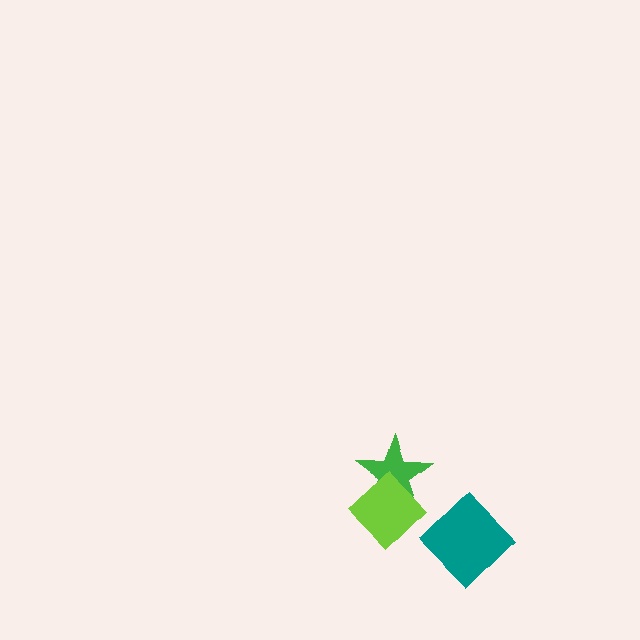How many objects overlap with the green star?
1 object overlaps with the green star.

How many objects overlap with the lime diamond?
1 object overlaps with the lime diamond.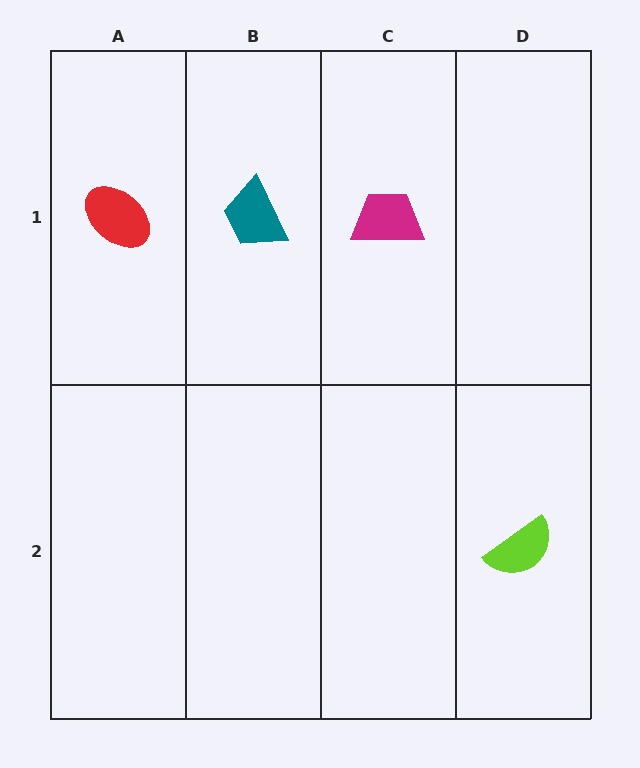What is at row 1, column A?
A red ellipse.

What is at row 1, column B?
A teal trapezoid.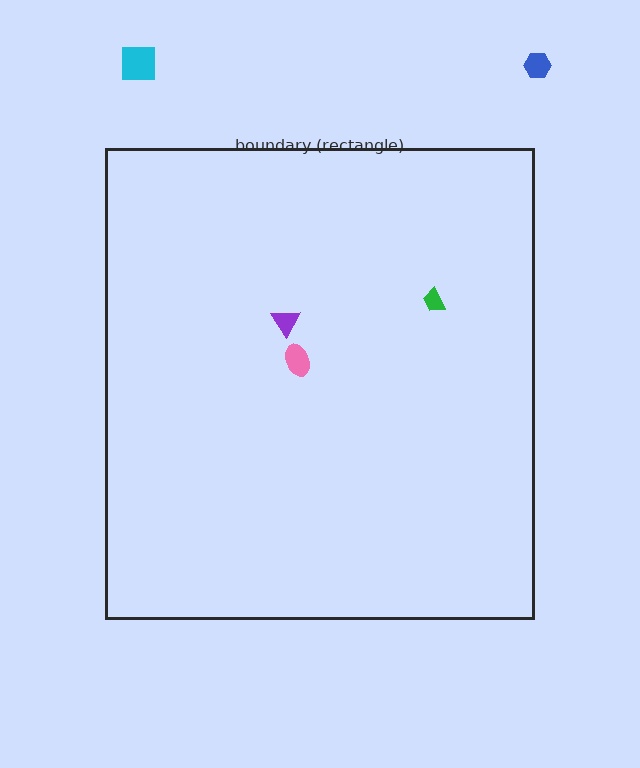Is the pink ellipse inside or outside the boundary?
Inside.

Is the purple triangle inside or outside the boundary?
Inside.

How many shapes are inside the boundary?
3 inside, 2 outside.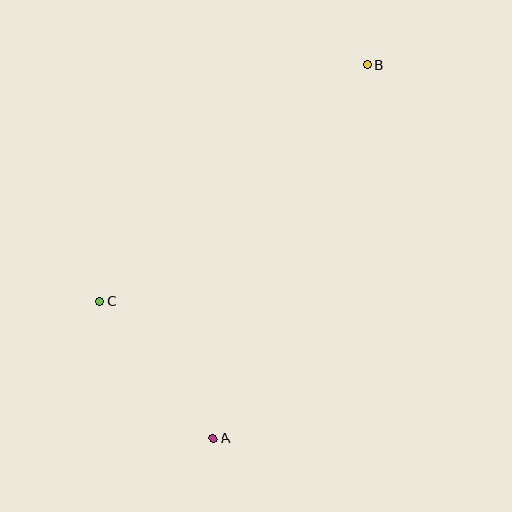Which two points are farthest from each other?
Points A and B are farthest from each other.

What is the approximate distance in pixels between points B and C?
The distance between B and C is approximately 357 pixels.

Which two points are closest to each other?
Points A and C are closest to each other.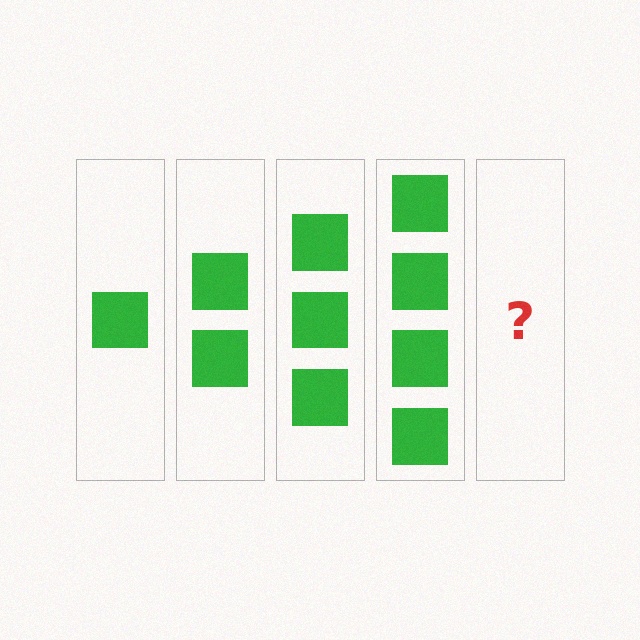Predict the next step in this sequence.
The next step is 5 squares.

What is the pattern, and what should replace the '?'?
The pattern is that each step adds one more square. The '?' should be 5 squares.